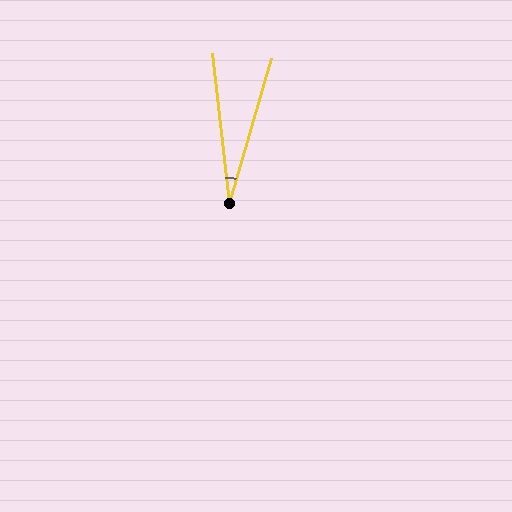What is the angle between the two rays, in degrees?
Approximately 23 degrees.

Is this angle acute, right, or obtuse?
It is acute.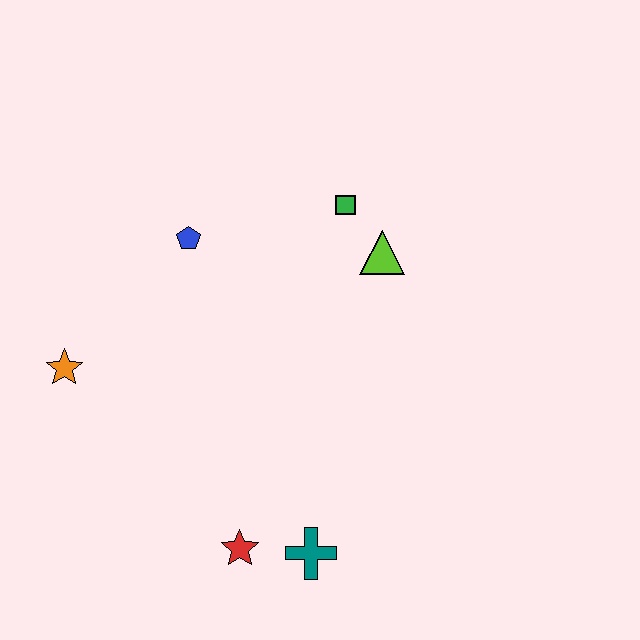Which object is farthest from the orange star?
The lime triangle is farthest from the orange star.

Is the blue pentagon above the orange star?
Yes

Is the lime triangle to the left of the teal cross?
No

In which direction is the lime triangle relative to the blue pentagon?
The lime triangle is to the right of the blue pentagon.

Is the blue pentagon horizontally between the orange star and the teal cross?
Yes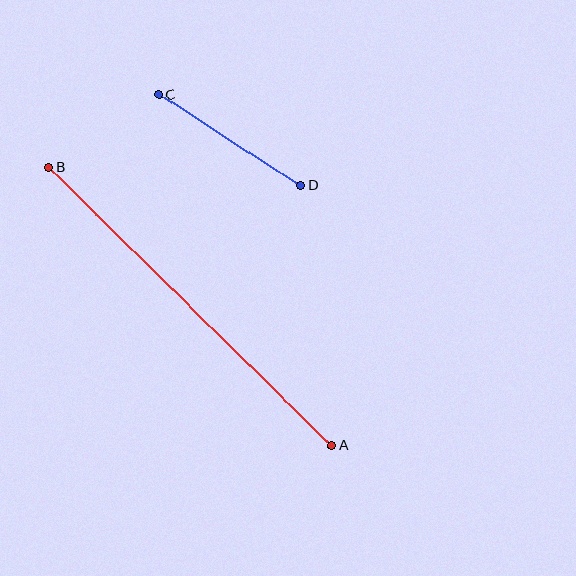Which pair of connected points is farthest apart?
Points A and B are farthest apart.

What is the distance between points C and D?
The distance is approximately 168 pixels.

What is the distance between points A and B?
The distance is approximately 397 pixels.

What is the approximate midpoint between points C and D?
The midpoint is at approximately (230, 140) pixels.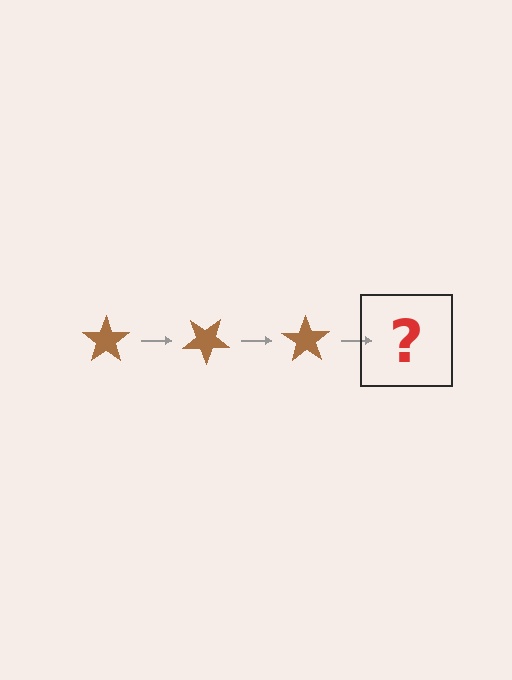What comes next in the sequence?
The next element should be a brown star rotated 105 degrees.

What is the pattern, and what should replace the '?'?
The pattern is that the star rotates 35 degrees each step. The '?' should be a brown star rotated 105 degrees.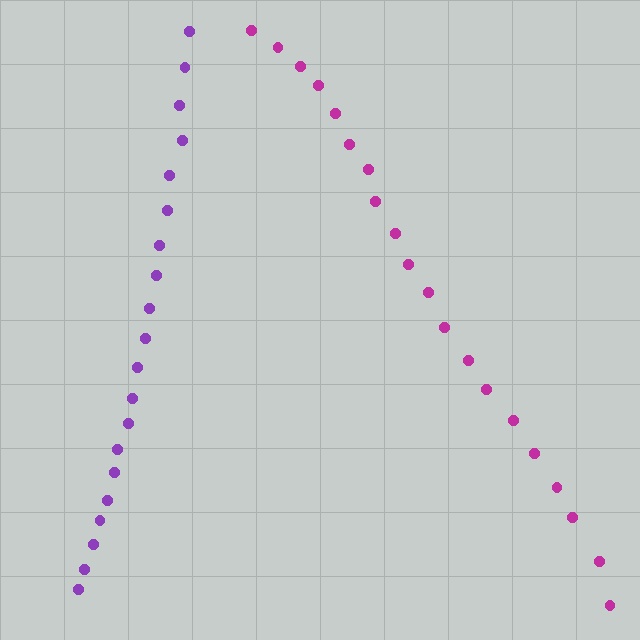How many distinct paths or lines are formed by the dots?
There are 2 distinct paths.